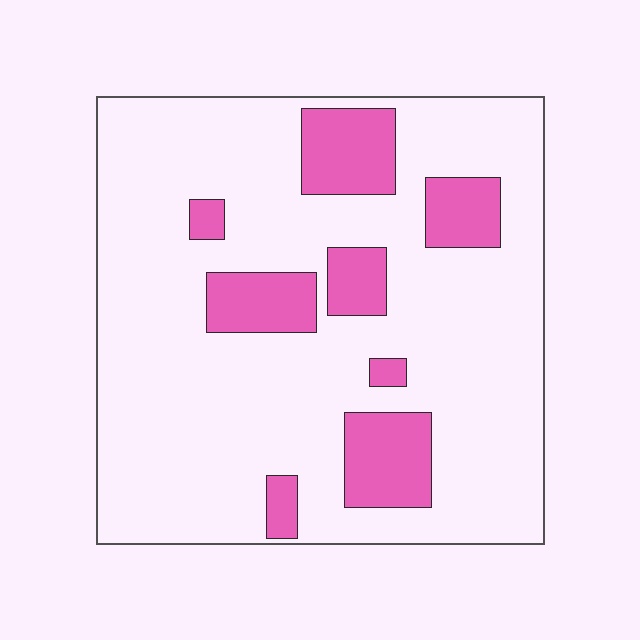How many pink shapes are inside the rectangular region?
8.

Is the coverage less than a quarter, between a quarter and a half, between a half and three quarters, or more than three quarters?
Less than a quarter.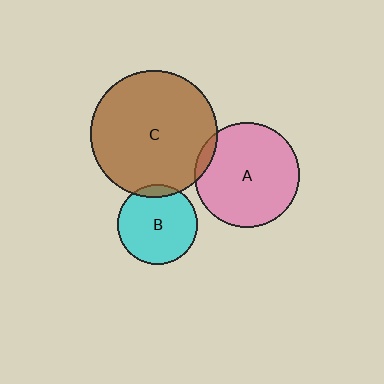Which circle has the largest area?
Circle C (brown).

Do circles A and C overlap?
Yes.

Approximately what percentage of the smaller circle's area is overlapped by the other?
Approximately 5%.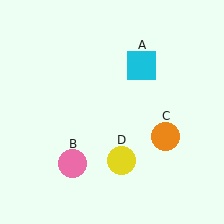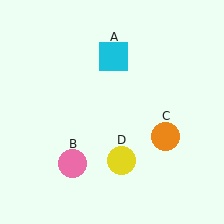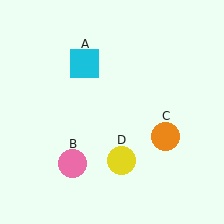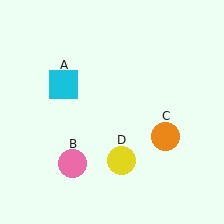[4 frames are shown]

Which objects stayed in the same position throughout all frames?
Pink circle (object B) and orange circle (object C) and yellow circle (object D) remained stationary.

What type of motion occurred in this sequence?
The cyan square (object A) rotated counterclockwise around the center of the scene.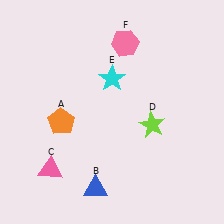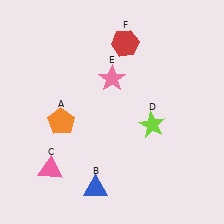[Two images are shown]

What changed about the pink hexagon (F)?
In Image 1, F is pink. In Image 2, it changed to red.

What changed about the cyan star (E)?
In Image 1, E is cyan. In Image 2, it changed to pink.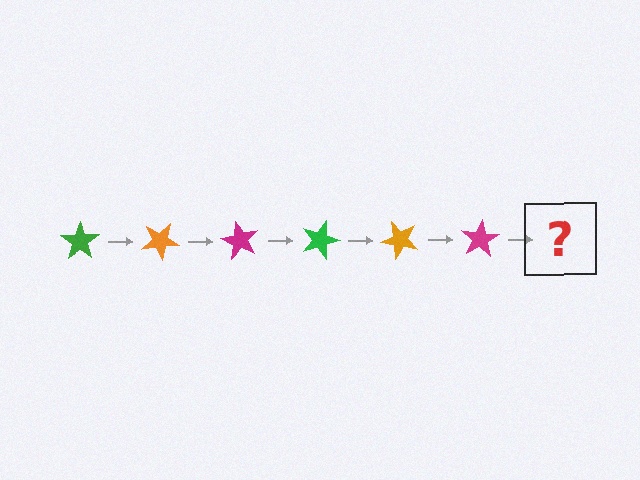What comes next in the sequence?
The next element should be a green star, rotated 180 degrees from the start.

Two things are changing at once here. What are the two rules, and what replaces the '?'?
The two rules are that it rotates 30 degrees each step and the color cycles through green, orange, and magenta. The '?' should be a green star, rotated 180 degrees from the start.